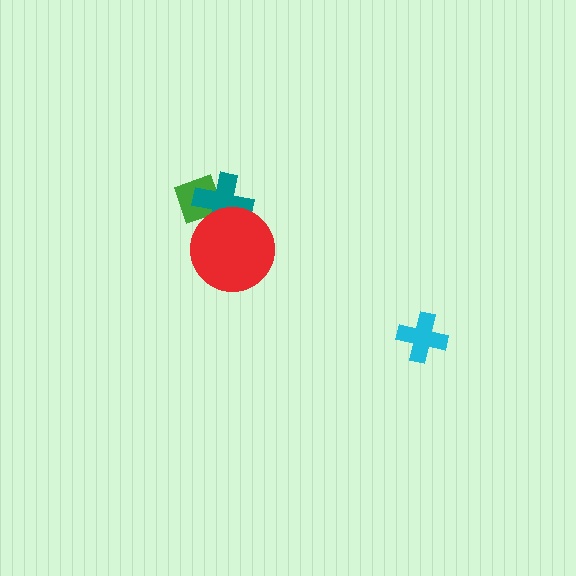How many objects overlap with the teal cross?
2 objects overlap with the teal cross.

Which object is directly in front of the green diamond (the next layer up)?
The teal cross is directly in front of the green diamond.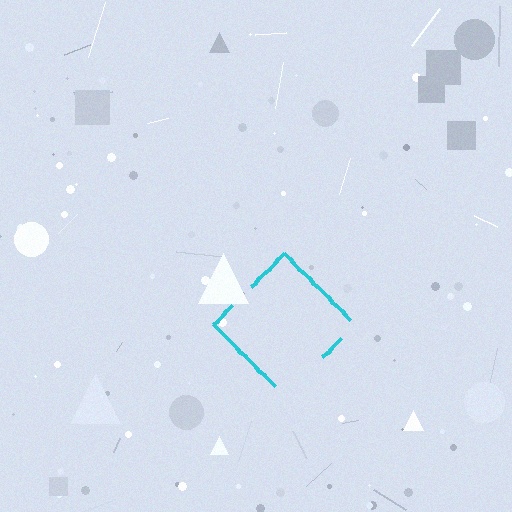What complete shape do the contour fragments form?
The contour fragments form a diamond.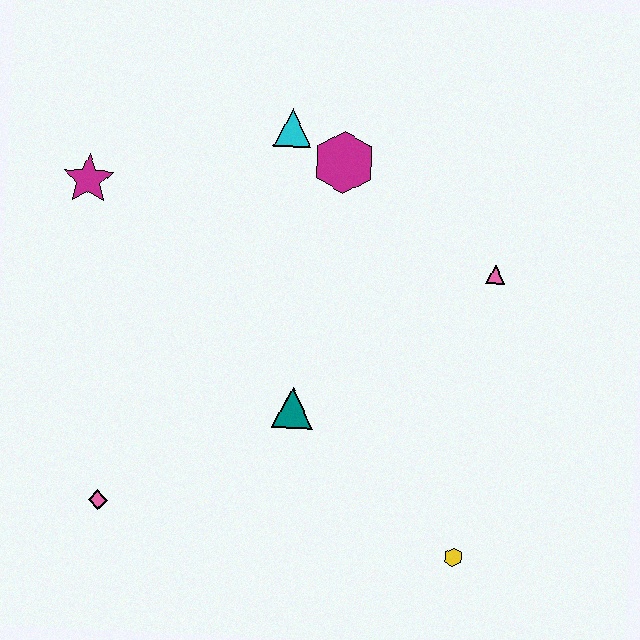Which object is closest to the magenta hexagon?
The cyan triangle is closest to the magenta hexagon.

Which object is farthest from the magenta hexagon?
The pink diamond is farthest from the magenta hexagon.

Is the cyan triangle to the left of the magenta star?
No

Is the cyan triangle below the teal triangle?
No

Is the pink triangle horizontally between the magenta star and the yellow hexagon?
No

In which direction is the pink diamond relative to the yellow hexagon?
The pink diamond is to the left of the yellow hexagon.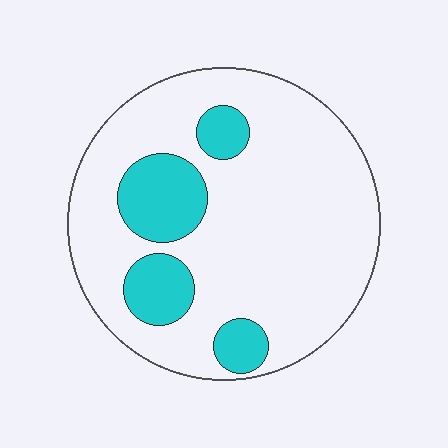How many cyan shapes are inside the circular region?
4.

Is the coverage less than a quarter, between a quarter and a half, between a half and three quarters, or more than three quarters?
Less than a quarter.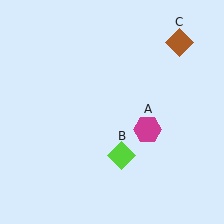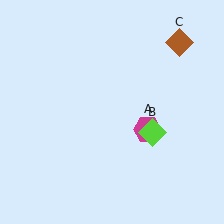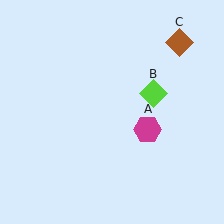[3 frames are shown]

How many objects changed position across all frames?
1 object changed position: lime diamond (object B).